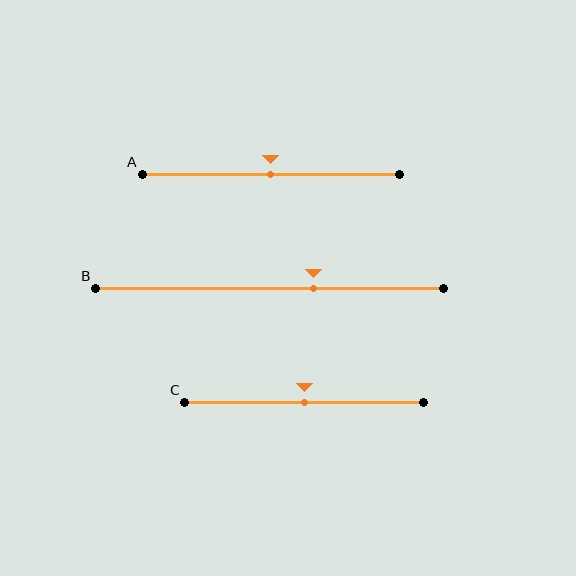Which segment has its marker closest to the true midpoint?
Segment A has its marker closest to the true midpoint.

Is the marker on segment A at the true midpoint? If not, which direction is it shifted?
Yes, the marker on segment A is at the true midpoint.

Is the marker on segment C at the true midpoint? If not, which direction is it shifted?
Yes, the marker on segment C is at the true midpoint.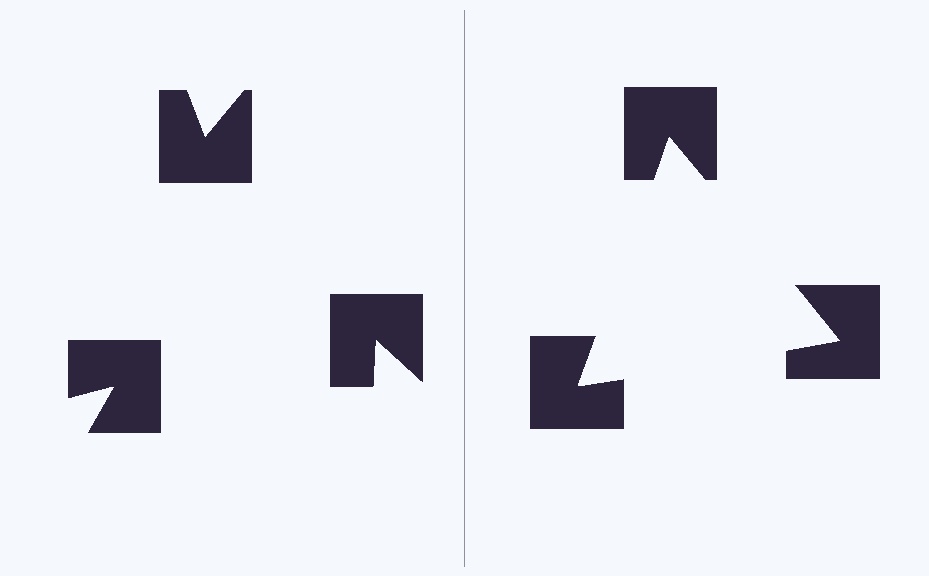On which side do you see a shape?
An illusory triangle appears on the right side. On the left side the wedge cuts are rotated, so no coherent shape forms.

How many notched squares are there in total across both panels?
6 — 3 on each side.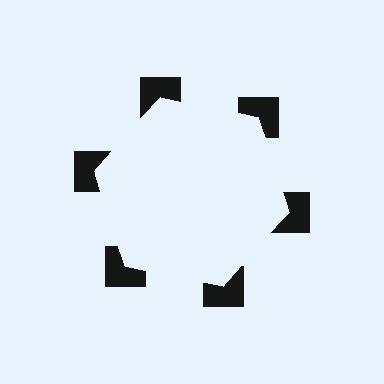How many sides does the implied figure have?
6 sides.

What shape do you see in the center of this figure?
An illusory hexagon — its edges are inferred from the aligned wedge cuts in the notched squares, not physically drawn.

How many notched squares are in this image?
There are 6 — one at each vertex of the illusory hexagon.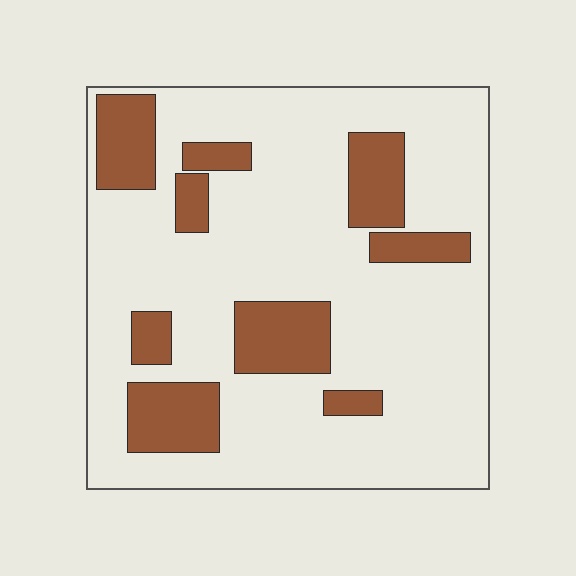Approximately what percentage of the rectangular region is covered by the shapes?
Approximately 20%.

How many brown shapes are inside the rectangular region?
9.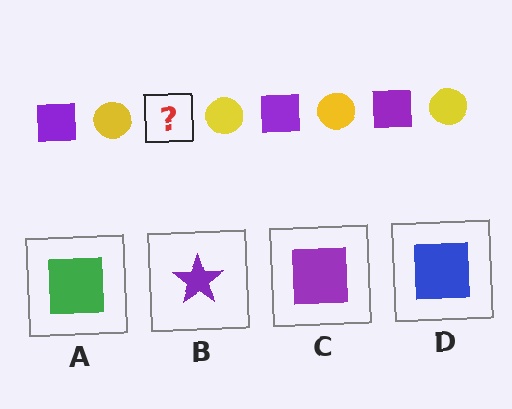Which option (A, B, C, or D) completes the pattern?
C.